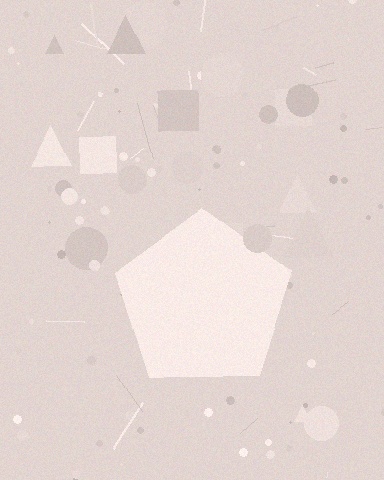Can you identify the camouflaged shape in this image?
The camouflaged shape is a pentagon.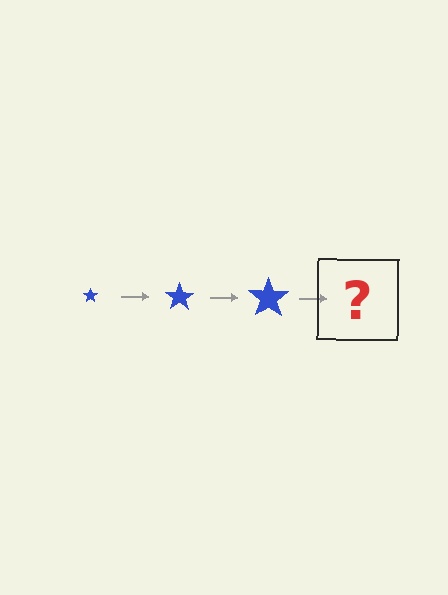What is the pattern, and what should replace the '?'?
The pattern is that the star gets progressively larger each step. The '?' should be a blue star, larger than the previous one.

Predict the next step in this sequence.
The next step is a blue star, larger than the previous one.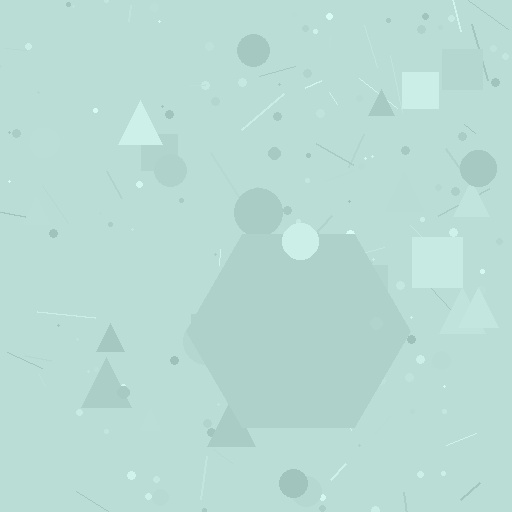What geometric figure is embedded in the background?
A hexagon is embedded in the background.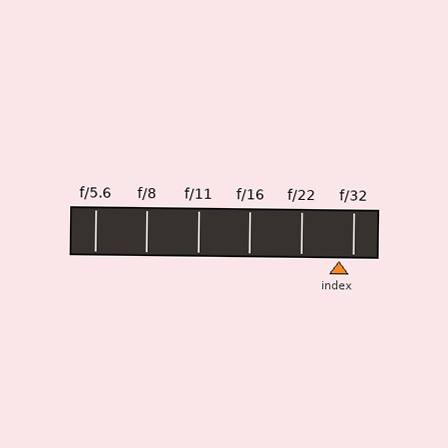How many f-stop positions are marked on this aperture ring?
There are 6 f-stop positions marked.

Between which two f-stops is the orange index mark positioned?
The index mark is between f/22 and f/32.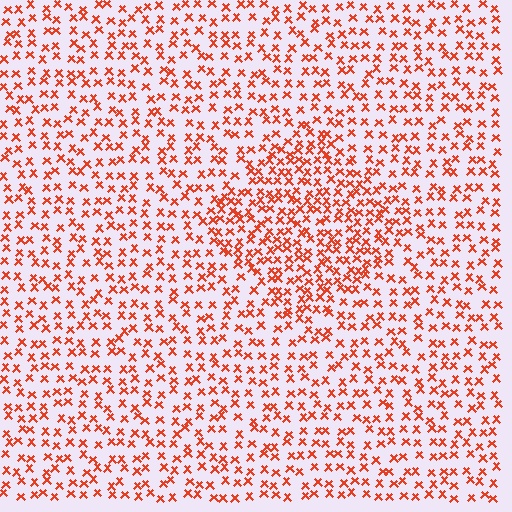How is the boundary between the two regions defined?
The boundary is defined by a change in element density (approximately 1.7x ratio). All elements are the same color, size, and shape.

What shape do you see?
I see a diamond.